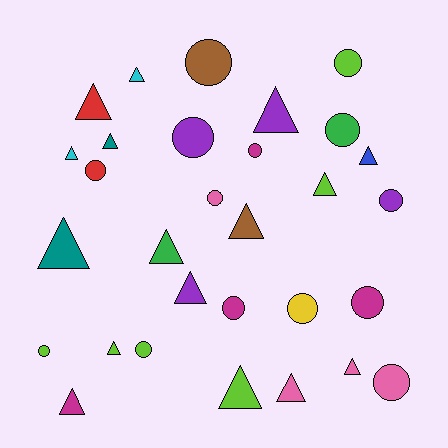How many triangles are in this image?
There are 16 triangles.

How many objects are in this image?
There are 30 objects.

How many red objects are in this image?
There are 2 red objects.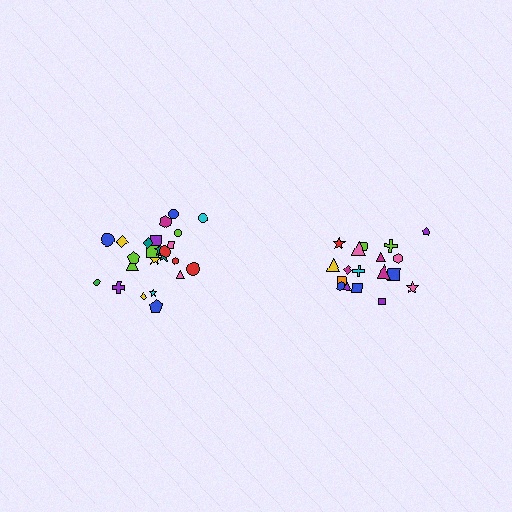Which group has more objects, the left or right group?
The left group.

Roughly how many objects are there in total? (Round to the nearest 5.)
Roughly 45 objects in total.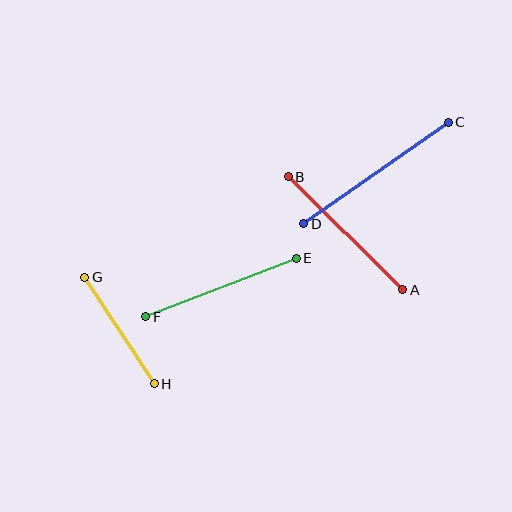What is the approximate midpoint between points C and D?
The midpoint is at approximately (376, 173) pixels.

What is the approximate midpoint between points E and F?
The midpoint is at approximately (221, 288) pixels.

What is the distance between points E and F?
The distance is approximately 162 pixels.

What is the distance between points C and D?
The distance is approximately 177 pixels.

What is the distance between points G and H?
The distance is approximately 127 pixels.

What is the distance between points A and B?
The distance is approximately 161 pixels.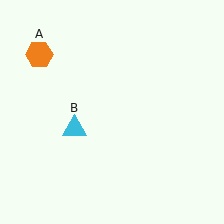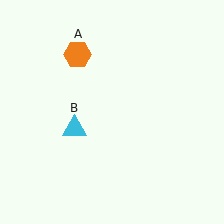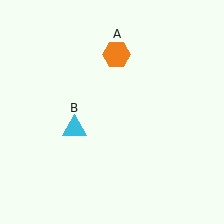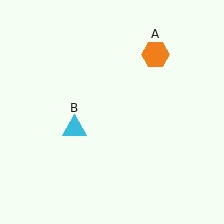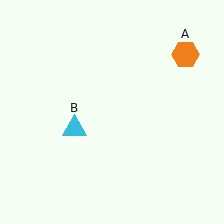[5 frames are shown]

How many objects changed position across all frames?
1 object changed position: orange hexagon (object A).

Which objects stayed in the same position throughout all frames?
Cyan triangle (object B) remained stationary.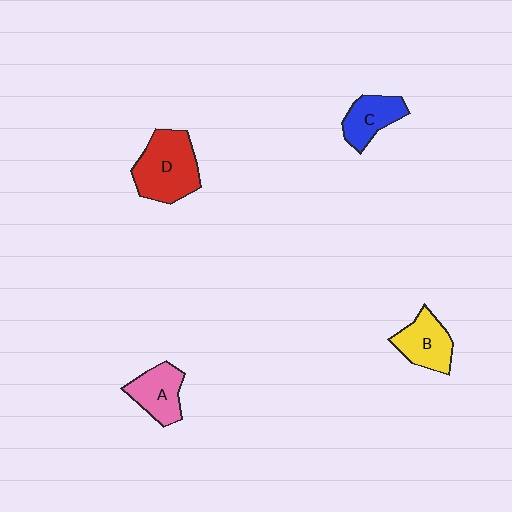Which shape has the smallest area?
Shape C (blue).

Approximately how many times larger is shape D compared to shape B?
Approximately 1.5 times.